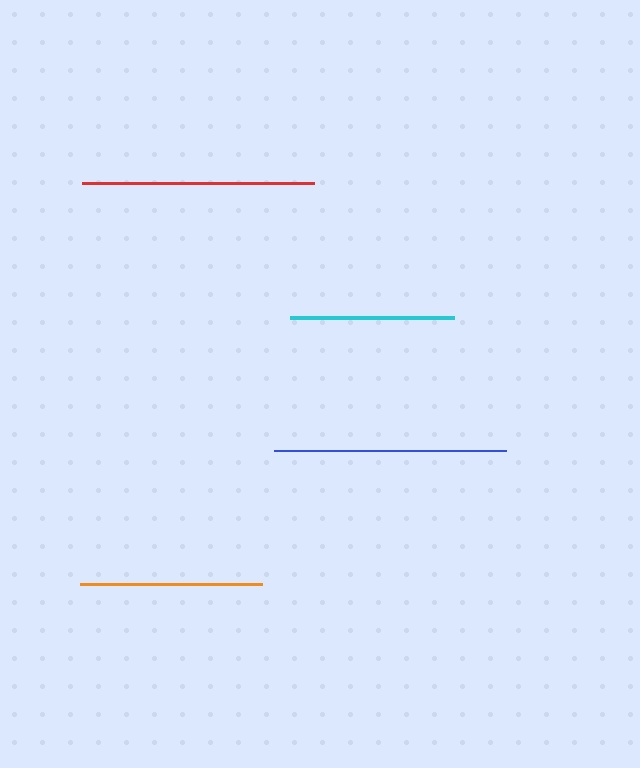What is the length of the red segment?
The red segment is approximately 232 pixels long.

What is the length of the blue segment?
The blue segment is approximately 232 pixels long.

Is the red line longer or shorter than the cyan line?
The red line is longer than the cyan line.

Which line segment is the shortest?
The cyan line is the shortest at approximately 164 pixels.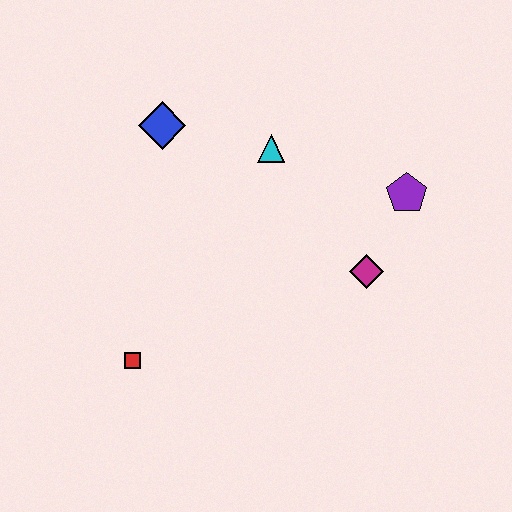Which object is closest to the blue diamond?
The cyan triangle is closest to the blue diamond.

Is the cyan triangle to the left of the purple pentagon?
Yes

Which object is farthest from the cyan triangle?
The red square is farthest from the cyan triangle.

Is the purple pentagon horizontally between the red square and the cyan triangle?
No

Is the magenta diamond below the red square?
No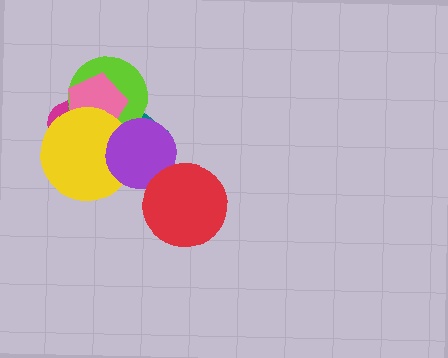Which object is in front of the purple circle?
The red circle is in front of the purple circle.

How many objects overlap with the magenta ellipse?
5 objects overlap with the magenta ellipse.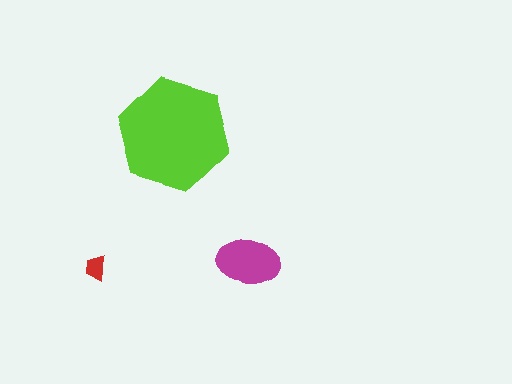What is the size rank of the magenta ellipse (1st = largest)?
2nd.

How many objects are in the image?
There are 3 objects in the image.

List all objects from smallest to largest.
The red trapezoid, the magenta ellipse, the lime hexagon.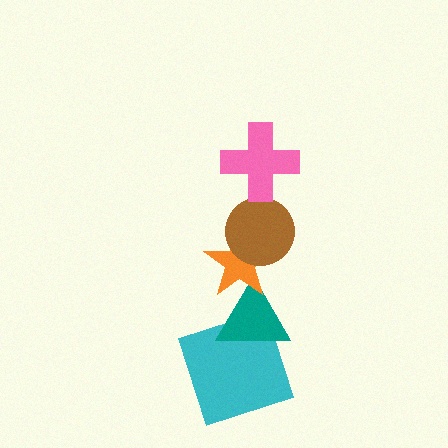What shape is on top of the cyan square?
The teal triangle is on top of the cyan square.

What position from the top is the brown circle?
The brown circle is 2nd from the top.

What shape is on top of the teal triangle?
The orange star is on top of the teal triangle.